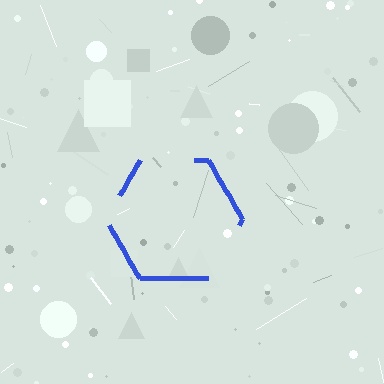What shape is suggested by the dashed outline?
The dashed outline suggests a hexagon.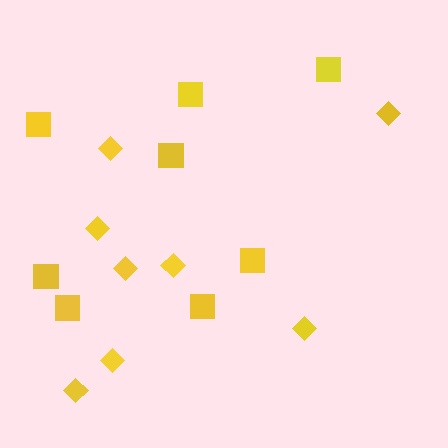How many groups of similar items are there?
There are 2 groups: one group of squares (8) and one group of diamonds (8).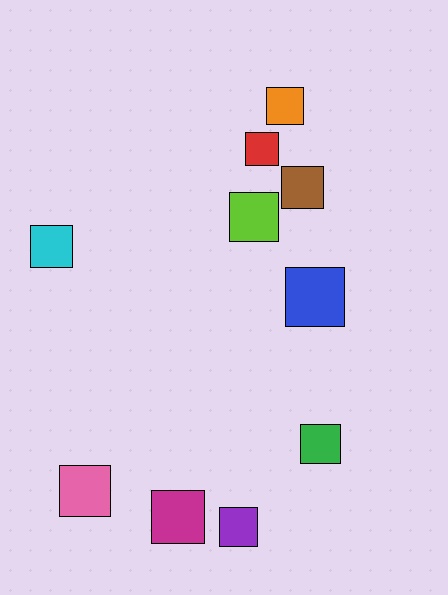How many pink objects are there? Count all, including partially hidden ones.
There is 1 pink object.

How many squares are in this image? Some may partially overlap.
There are 10 squares.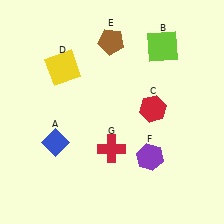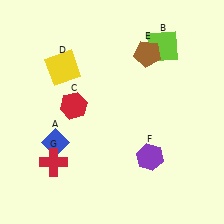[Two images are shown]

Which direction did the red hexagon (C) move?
The red hexagon (C) moved left.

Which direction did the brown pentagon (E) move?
The brown pentagon (E) moved right.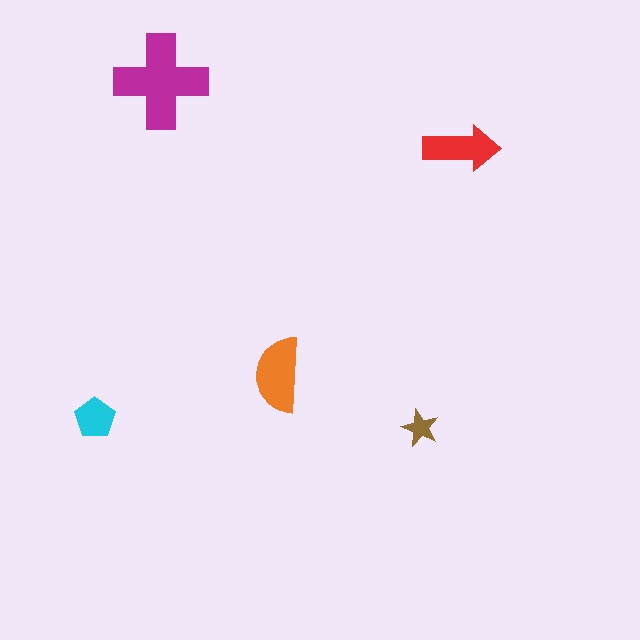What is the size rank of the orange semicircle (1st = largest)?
2nd.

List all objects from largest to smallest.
The magenta cross, the orange semicircle, the red arrow, the cyan pentagon, the brown star.